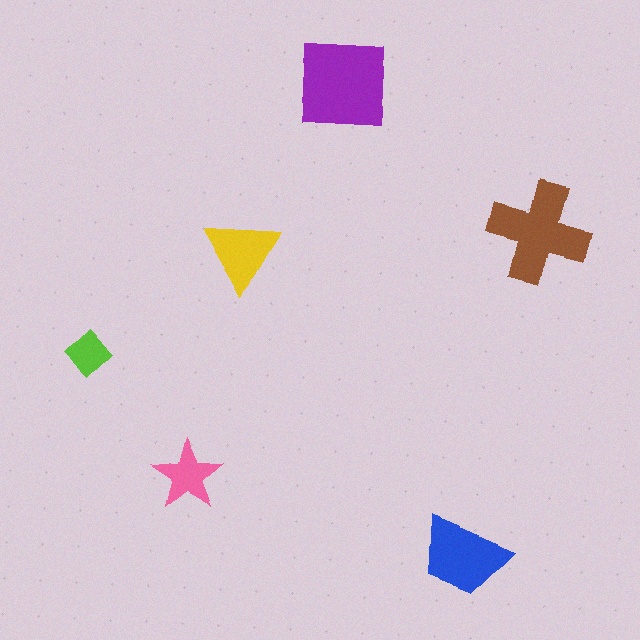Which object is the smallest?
The lime diamond.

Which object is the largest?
The purple square.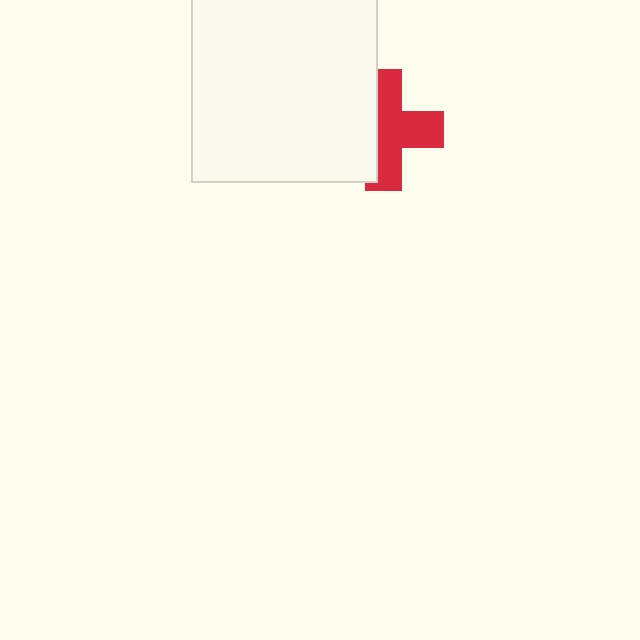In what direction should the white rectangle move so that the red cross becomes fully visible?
The white rectangle should move left. That is the shortest direction to clear the overlap and leave the red cross fully visible.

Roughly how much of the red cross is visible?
About half of it is visible (roughly 61%).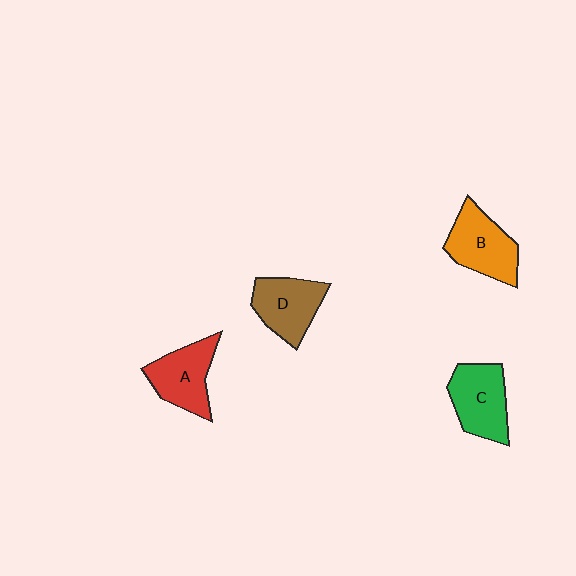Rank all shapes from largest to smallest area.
From largest to smallest: B (orange), C (green), A (red), D (brown).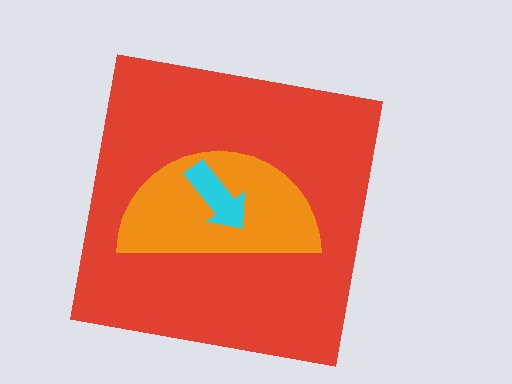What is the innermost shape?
The cyan arrow.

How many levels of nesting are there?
3.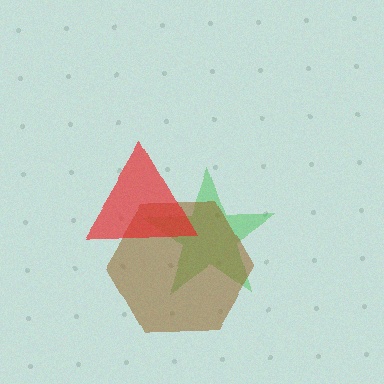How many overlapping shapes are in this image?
There are 3 overlapping shapes in the image.